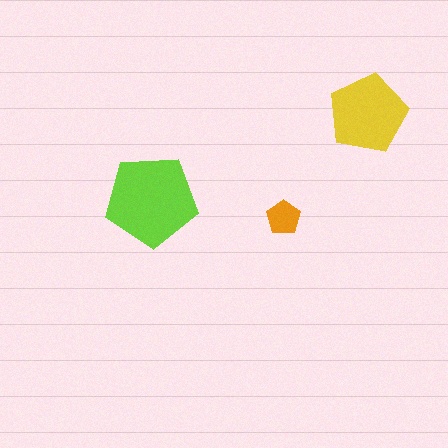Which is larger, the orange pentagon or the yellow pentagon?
The yellow one.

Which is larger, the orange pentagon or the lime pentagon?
The lime one.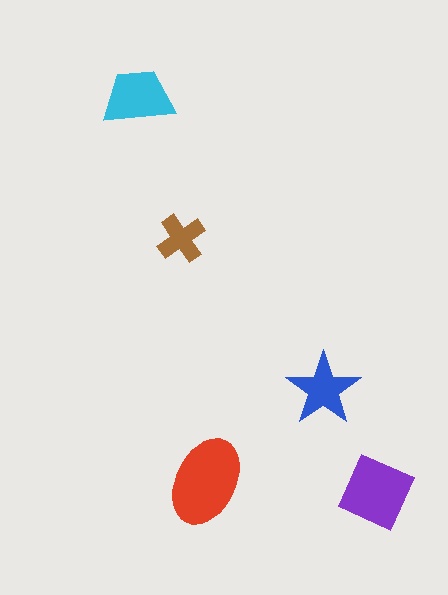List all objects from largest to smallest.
The red ellipse, the purple diamond, the cyan trapezoid, the blue star, the brown cross.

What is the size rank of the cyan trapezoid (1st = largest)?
3rd.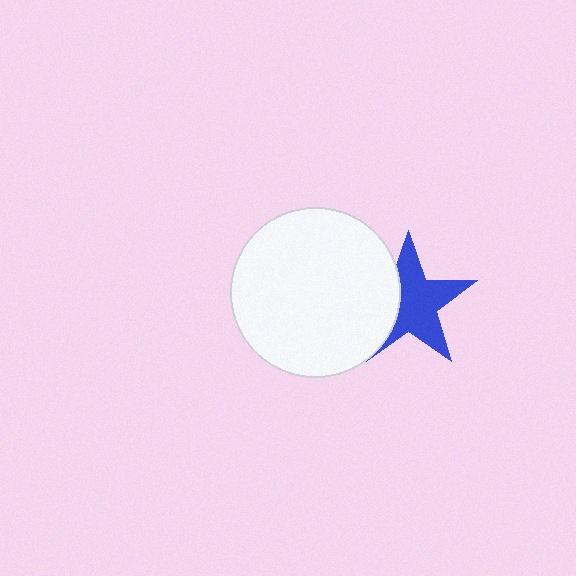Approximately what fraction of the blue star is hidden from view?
Roughly 32% of the blue star is hidden behind the white circle.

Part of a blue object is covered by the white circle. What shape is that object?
It is a star.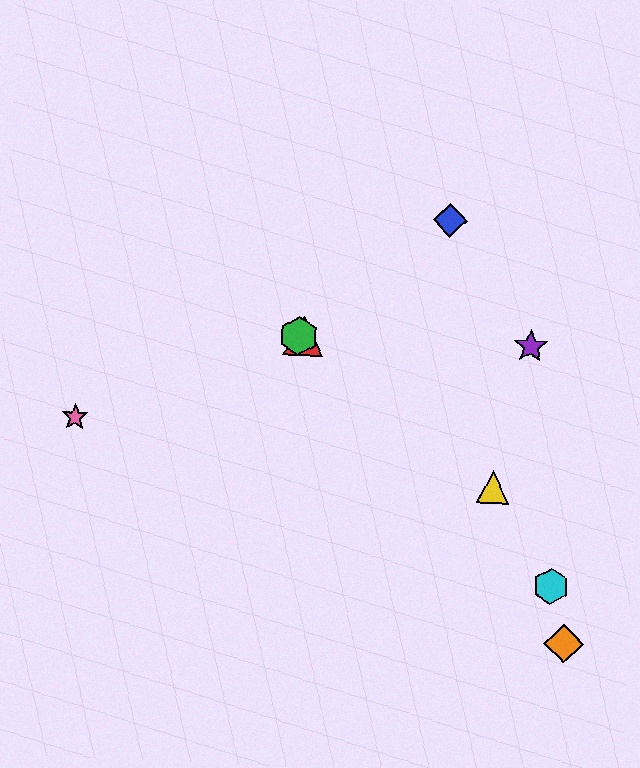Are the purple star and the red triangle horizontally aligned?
Yes, both are at y≈347.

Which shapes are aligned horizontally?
The red triangle, the green hexagon, the purple star are aligned horizontally.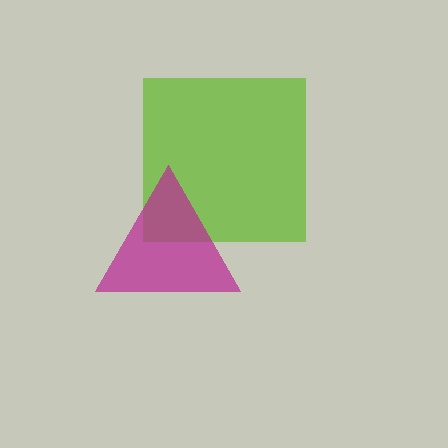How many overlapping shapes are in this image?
There are 2 overlapping shapes in the image.